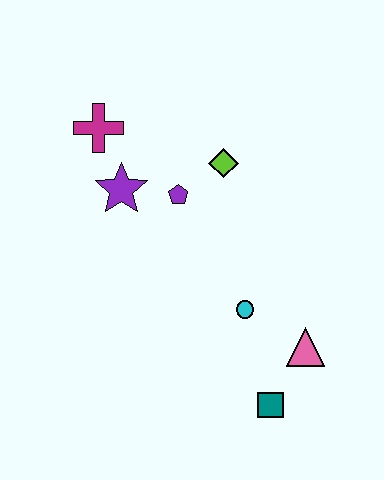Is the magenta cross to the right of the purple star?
No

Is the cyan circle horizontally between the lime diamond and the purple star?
No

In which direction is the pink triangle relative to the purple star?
The pink triangle is to the right of the purple star.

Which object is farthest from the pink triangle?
The magenta cross is farthest from the pink triangle.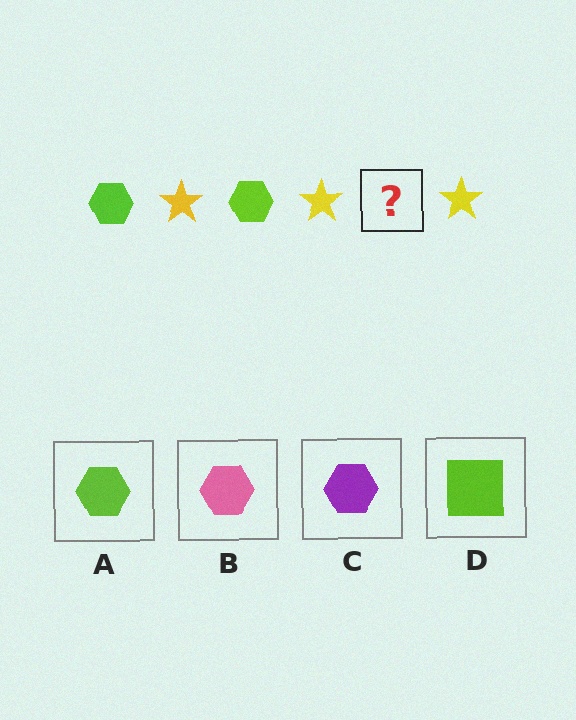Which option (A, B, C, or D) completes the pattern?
A.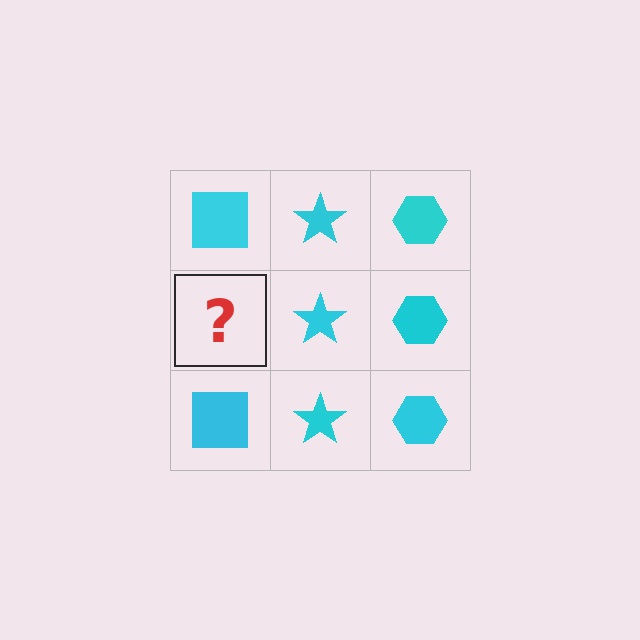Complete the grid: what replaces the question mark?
The question mark should be replaced with a cyan square.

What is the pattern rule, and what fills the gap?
The rule is that each column has a consistent shape. The gap should be filled with a cyan square.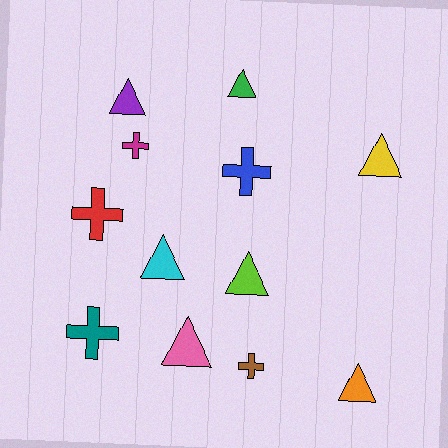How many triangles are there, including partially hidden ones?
There are 7 triangles.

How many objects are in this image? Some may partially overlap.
There are 12 objects.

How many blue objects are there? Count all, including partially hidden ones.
There is 1 blue object.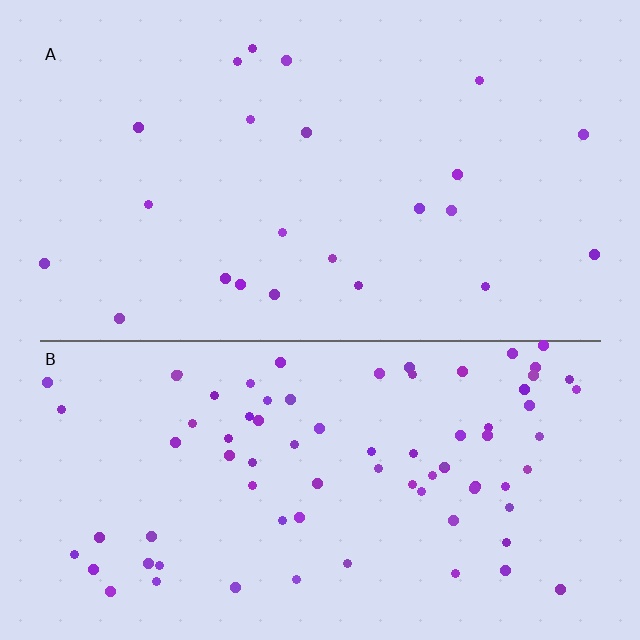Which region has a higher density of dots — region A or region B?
B (the bottom).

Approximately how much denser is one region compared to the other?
Approximately 3.5× — region B over region A.